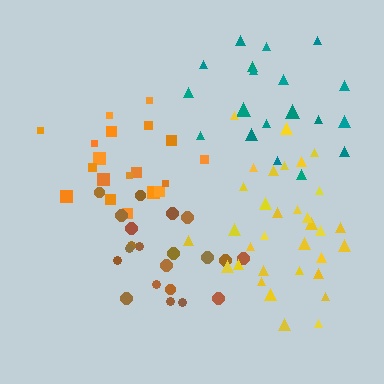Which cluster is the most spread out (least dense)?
Teal.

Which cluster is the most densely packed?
Yellow.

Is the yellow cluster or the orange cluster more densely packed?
Yellow.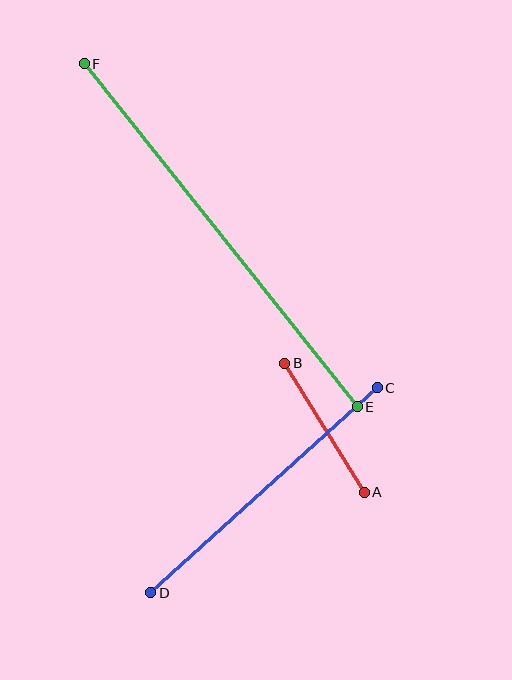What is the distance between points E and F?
The distance is approximately 438 pixels.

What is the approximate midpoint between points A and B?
The midpoint is at approximately (325, 428) pixels.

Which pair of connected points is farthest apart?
Points E and F are farthest apart.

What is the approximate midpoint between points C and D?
The midpoint is at approximately (264, 490) pixels.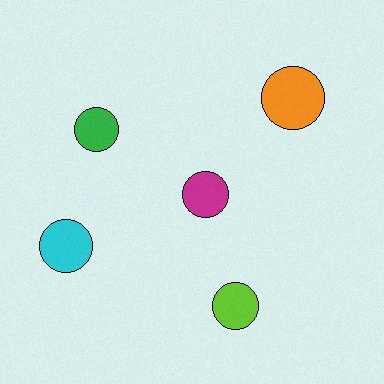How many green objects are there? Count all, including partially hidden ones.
There is 1 green object.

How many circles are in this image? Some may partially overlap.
There are 5 circles.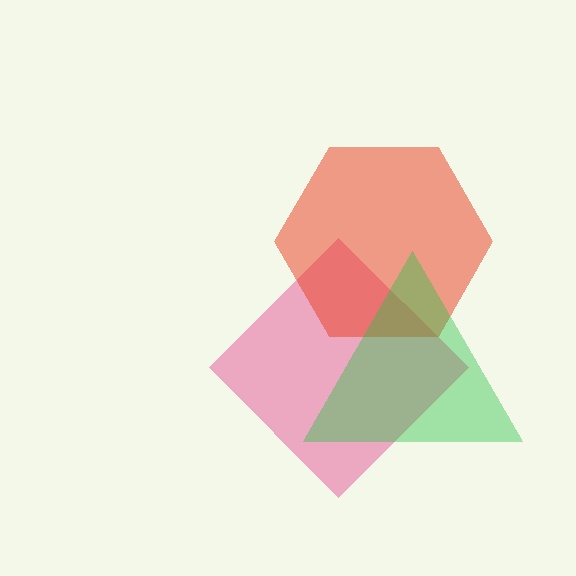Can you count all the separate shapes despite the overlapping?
Yes, there are 3 separate shapes.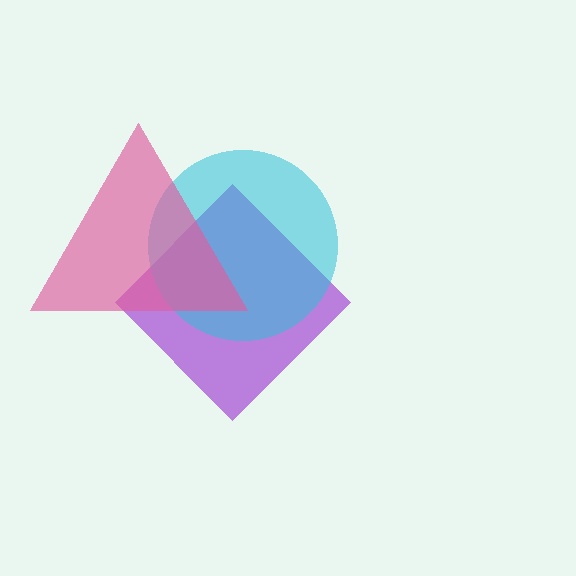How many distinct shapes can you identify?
There are 3 distinct shapes: a purple diamond, a cyan circle, a pink triangle.